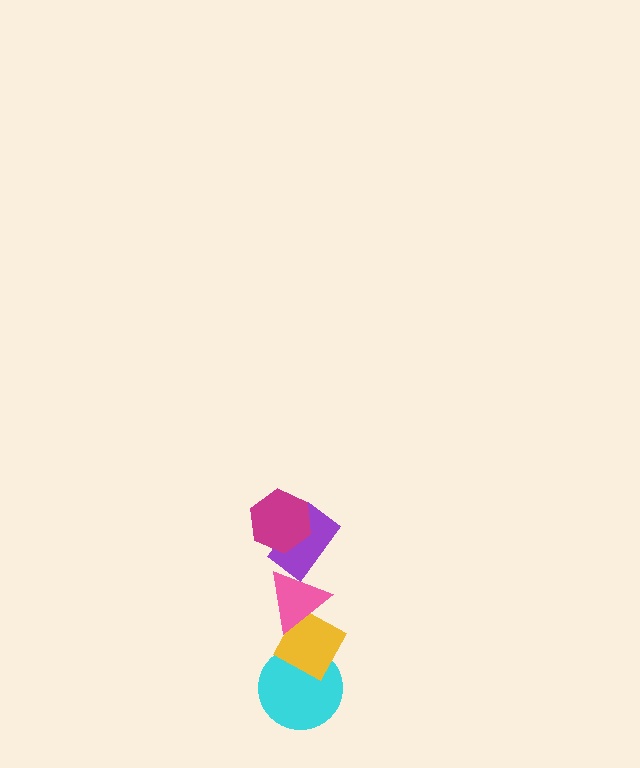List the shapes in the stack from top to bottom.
From top to bottom: the magenta hexagon, the purple rectangle, the pink triangle, the yellow diamond, the cyan circle.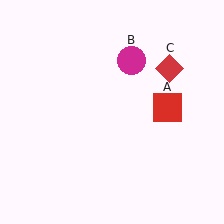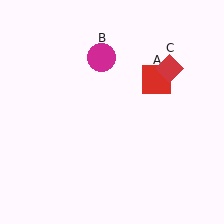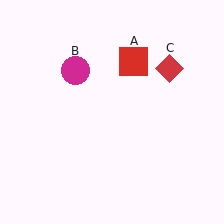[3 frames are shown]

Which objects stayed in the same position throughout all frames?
Red diamond (object C) remained stationary.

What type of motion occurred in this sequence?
The red square (object A), magenta circle (object B) rotated counterclockwise around the center of the scene.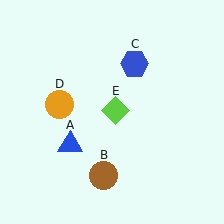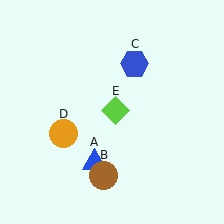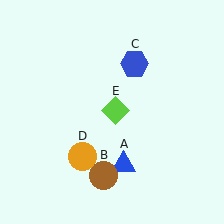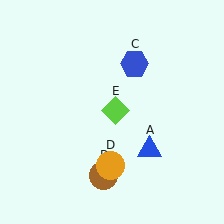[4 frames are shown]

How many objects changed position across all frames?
2 objects changed position: blue triangle (object A), orange circle (object D).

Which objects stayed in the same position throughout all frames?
Brown circle (object B) and blue hexagon (object C) and lime diamond (object E) remained stationary.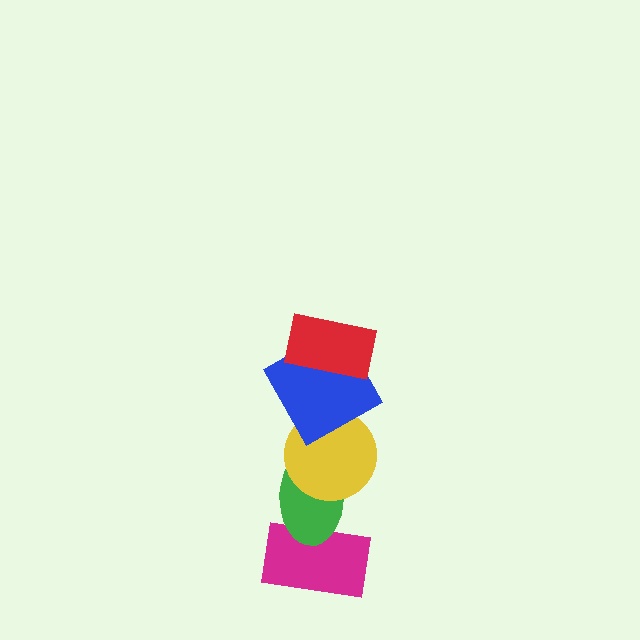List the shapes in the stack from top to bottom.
From top to bottom: the red rectangle, the blue square, the yellow circle, the green ellipse, the magenta rectangle.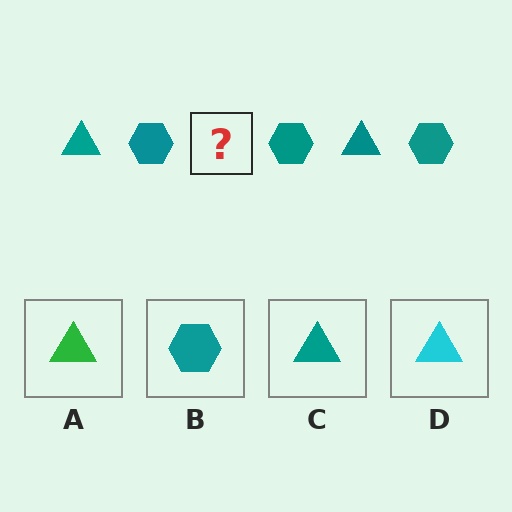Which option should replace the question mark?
Option C.